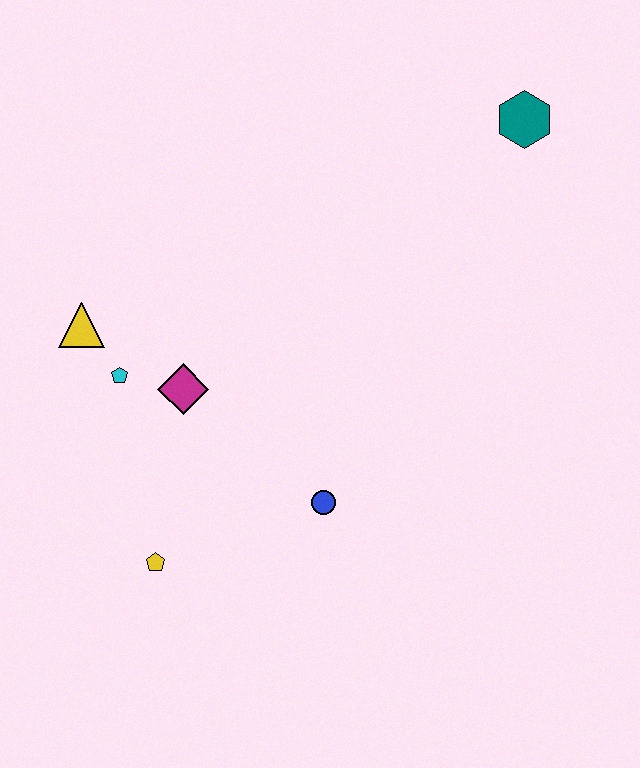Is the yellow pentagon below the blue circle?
Yes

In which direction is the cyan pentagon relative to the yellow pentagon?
The cyan pentagon is above the yellow pentagon.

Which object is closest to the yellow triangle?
The cyan pentagon is closest to the yellow triangle.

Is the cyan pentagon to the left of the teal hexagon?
Yes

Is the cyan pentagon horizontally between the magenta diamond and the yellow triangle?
Yes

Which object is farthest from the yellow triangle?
The teal hexagon is farthest from the yellow triangle.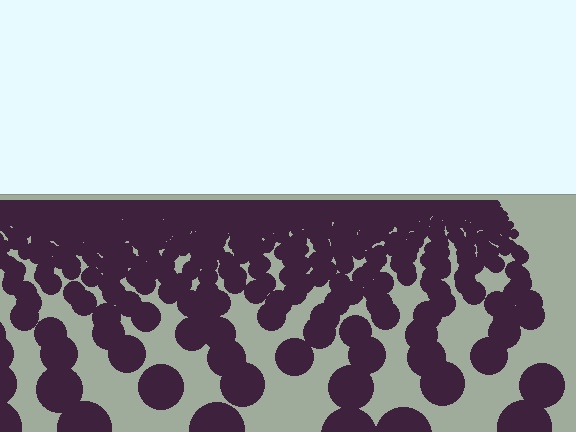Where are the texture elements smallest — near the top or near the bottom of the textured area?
Near the top.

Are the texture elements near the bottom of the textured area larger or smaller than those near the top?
Larger. Near the bottom, elements are closer to the viewer and appear at a bigger on-screen size.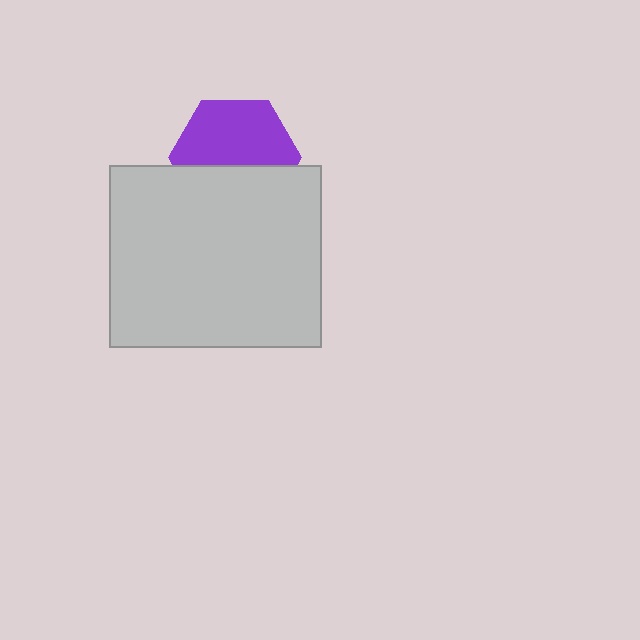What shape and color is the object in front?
The object in front is a light gray rectangle.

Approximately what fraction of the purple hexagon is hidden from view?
Roughly 41% of the purple hexagon is hidden behind the light gray rectangle.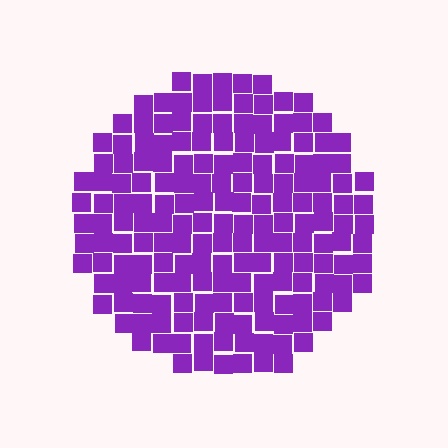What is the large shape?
The large shape is a circle.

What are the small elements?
The small elements are squares.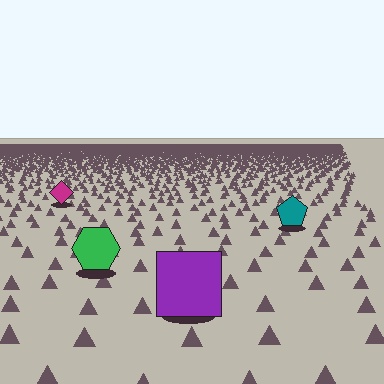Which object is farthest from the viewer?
The magenta diamond is farthest from the viewer. It appears smaller and the ground texture around it is denser.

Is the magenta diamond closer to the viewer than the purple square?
No. The purple square is closer — you can tell from the texture gradient: the ground texture is coarser near it.